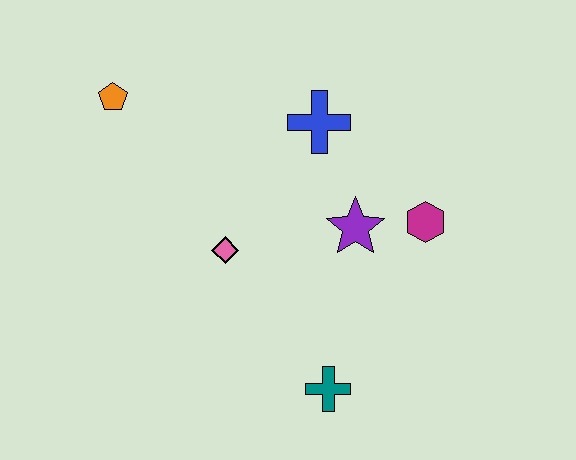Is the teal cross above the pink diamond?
No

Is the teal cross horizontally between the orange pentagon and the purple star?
Yes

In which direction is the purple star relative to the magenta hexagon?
The purple star is to the left of the magenta hexagon.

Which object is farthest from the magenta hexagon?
The orange pentagon is farthest from the magenta hexagon.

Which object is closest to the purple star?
The magenta hexagon is closest to the purple star.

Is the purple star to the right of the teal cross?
Yes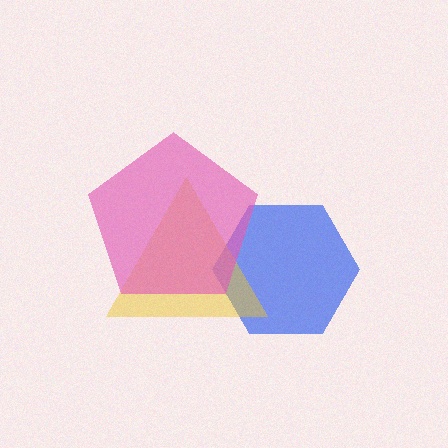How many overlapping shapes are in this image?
There are 3 overlapping shapes in the image.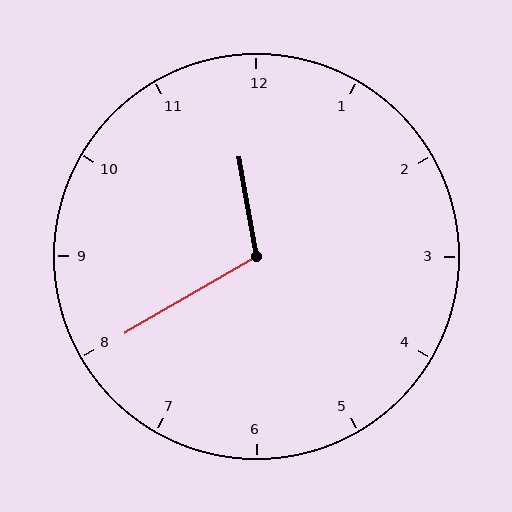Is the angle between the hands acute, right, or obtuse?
It is obtuse.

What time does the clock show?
11:40.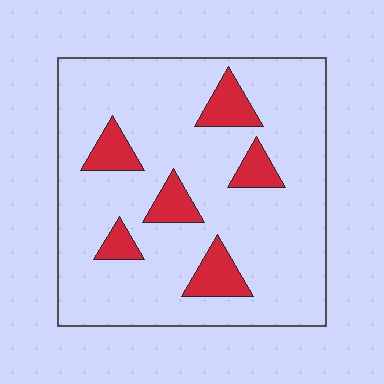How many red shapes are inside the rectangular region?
6.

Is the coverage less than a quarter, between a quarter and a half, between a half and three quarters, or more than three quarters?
Less than a quarter.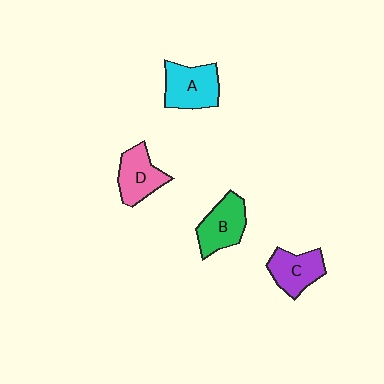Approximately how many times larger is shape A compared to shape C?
Approximately 1.2 times.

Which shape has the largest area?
Shape A (cyan).